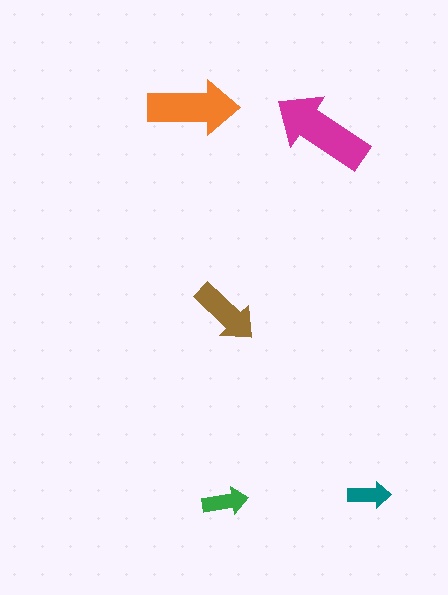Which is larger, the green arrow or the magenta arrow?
The magenta one.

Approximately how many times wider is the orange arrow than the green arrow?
About 2 times wider.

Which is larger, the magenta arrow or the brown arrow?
The magenta one.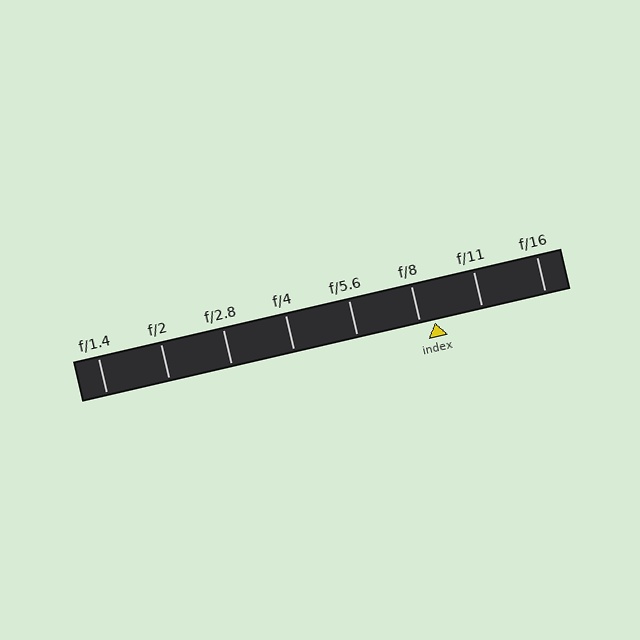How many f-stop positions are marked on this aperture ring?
There are 8 f-stop positions marked.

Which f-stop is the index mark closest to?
The index mark is closest to f/8.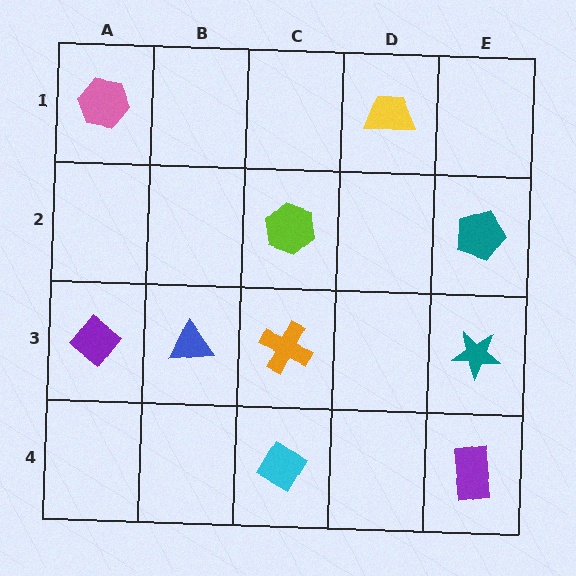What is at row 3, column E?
A teal star.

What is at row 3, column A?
A purple diamond.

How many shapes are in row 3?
4 shapes.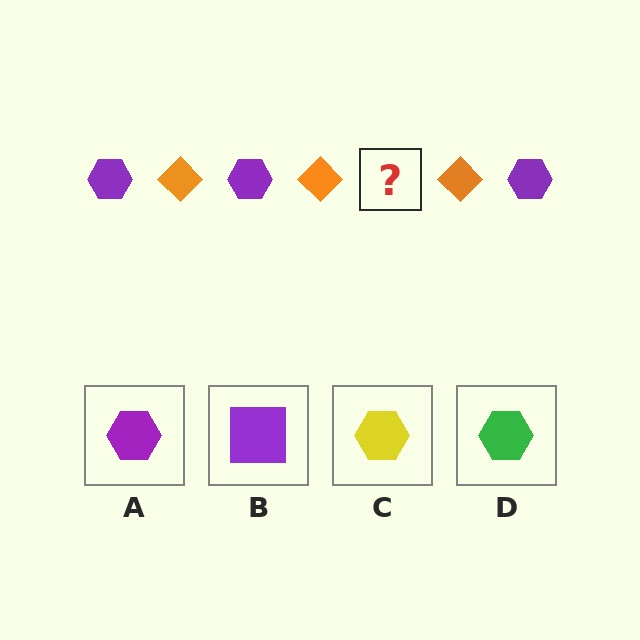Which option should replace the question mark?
Option A.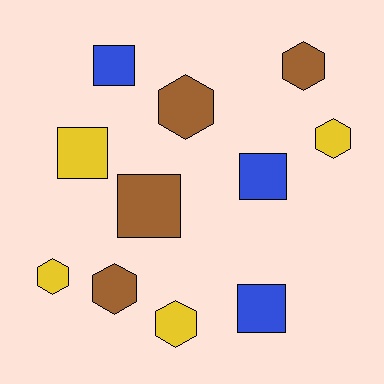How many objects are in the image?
There are 11 objects.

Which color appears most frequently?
Brown, with 4 objects.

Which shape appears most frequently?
Hexagon, with 6 objects.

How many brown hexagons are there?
There are 3 brown hexagons.